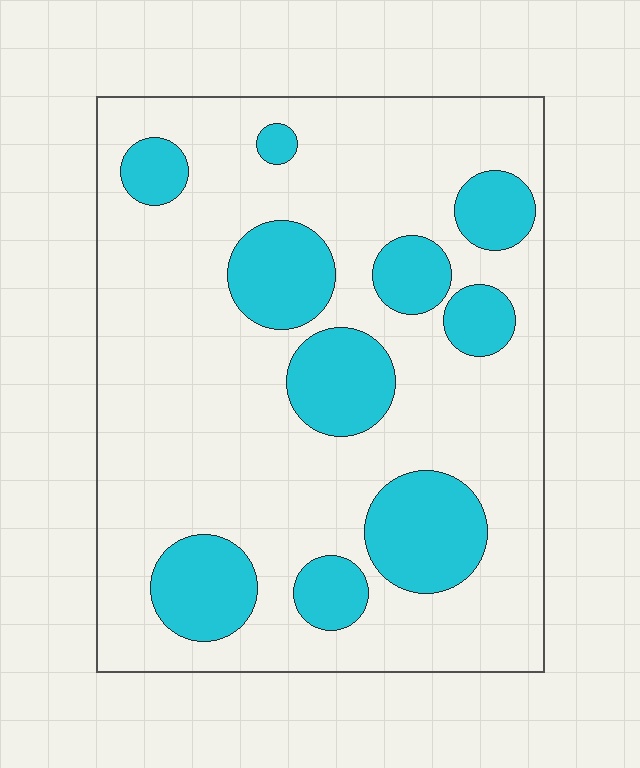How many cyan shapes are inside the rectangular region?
10.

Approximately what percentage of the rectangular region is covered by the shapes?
Approximately 25%.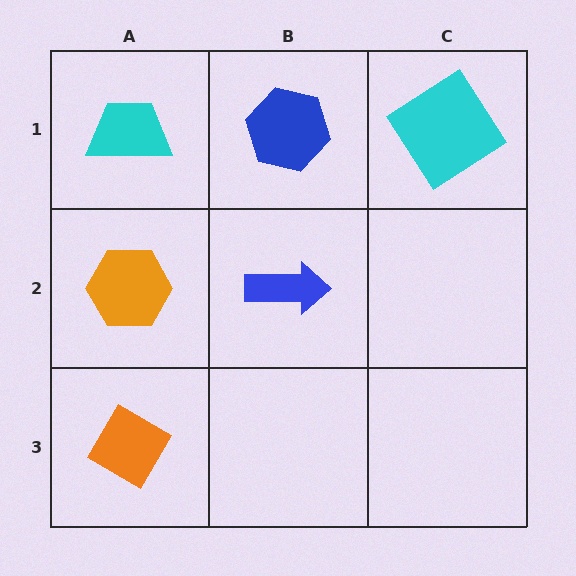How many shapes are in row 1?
3 shapes.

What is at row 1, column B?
A blue hexagon.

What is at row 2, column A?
An orange hexagon.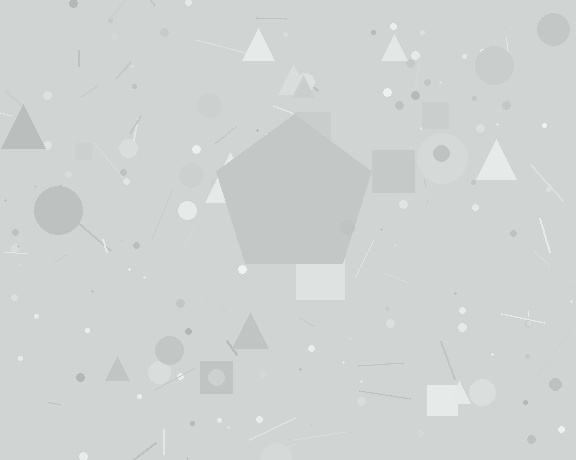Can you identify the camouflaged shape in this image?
The camouflaged shape is a pentagon.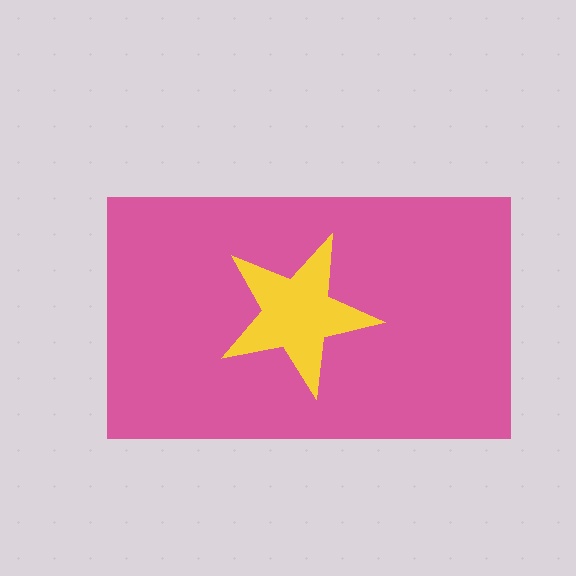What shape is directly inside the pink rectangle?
The yellow star.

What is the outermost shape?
The pink rectangle.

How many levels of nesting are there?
2.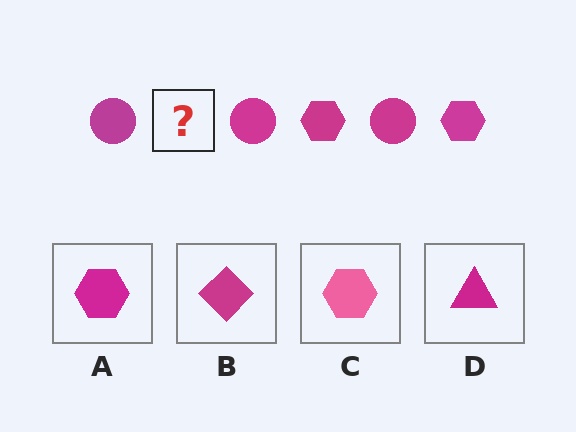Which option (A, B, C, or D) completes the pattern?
A.